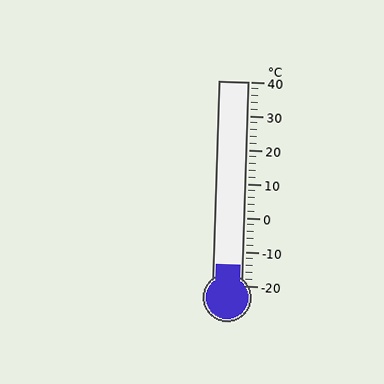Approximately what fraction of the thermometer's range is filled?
The thermometer is filled to approximately 10% of its range.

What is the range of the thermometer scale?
The thermometer scale ranges from -20°C to 40°C.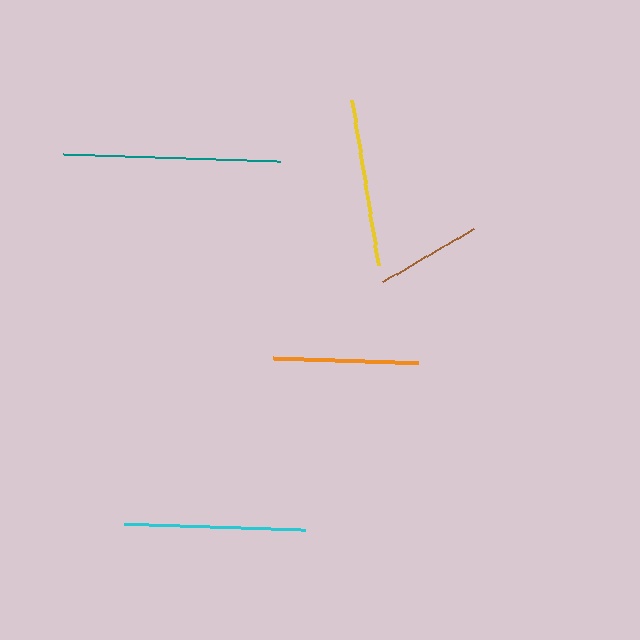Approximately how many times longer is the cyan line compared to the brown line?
The cyan line is approximately 1.7 times the length of the brown line.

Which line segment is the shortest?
The brown line is the shortest at approximately 105 pixels.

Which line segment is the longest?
The teal line is the longest at approximately 217 pixels.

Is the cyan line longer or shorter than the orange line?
The cyan line is longer than the orange line.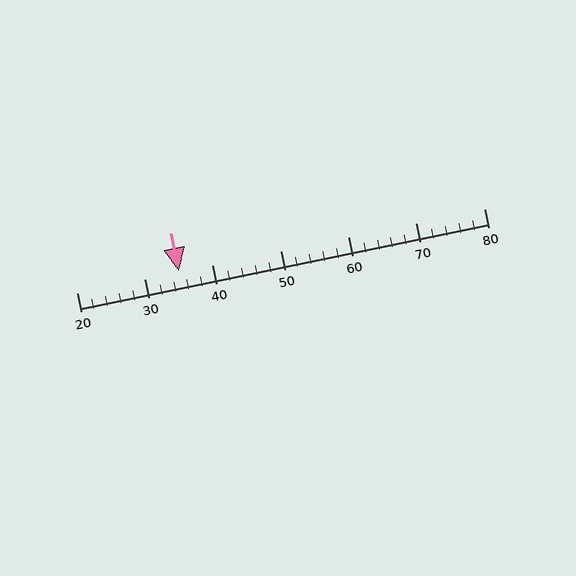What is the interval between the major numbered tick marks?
The major tick marks are spaced 10 units apart.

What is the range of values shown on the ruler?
The ruler shows values from 20 to 80.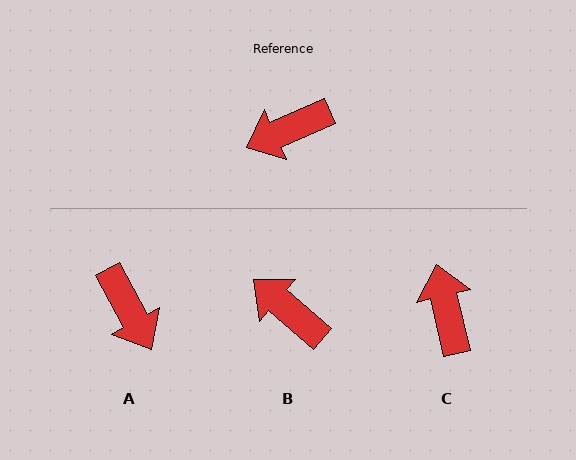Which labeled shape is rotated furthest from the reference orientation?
C, about 101 degrees away.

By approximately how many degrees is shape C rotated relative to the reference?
Approximately 101 degrees clockwise.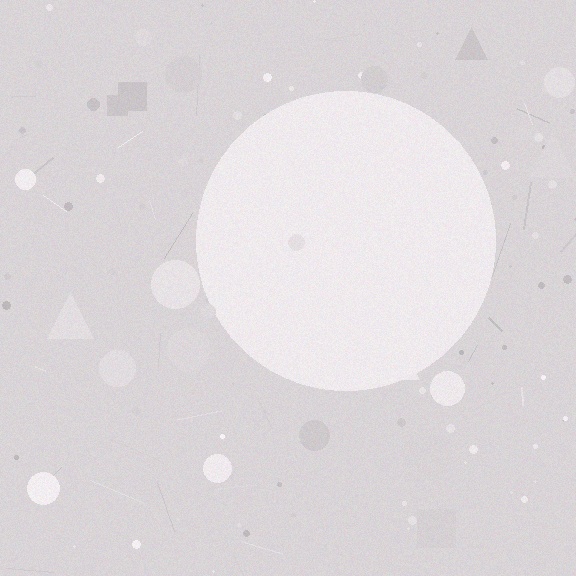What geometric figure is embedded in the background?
A circle is embedded in the background.